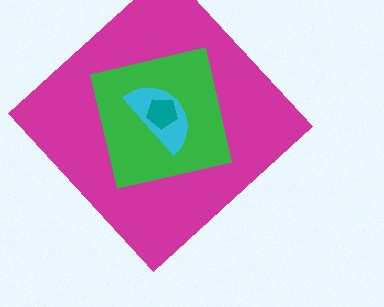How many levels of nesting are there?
4.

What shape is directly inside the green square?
The cyan semicircle.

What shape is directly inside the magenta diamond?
The green square.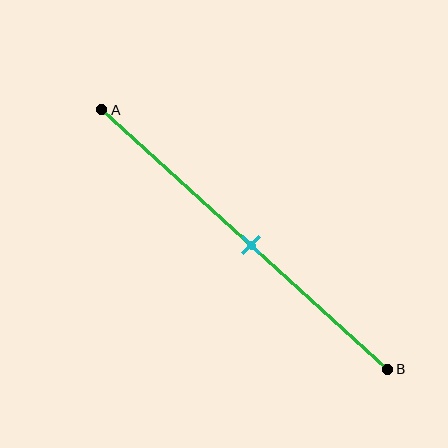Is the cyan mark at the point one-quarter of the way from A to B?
No, the mark is at about 50% from A, not at the 25% one-quarter point.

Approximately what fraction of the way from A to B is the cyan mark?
The cyan mark is approximately 50% of the way from A to B.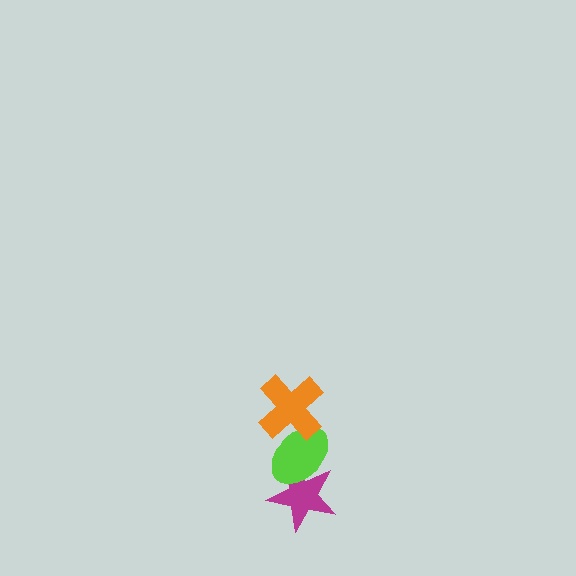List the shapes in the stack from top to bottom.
From top to bottom: the orange cross, the lime ellipse, the magenta star.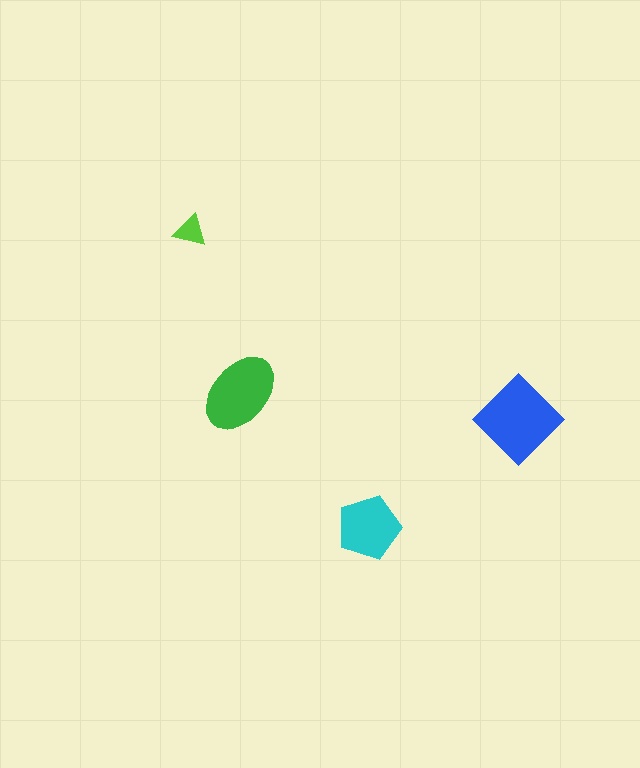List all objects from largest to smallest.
The blue diamond, the green ellipse, the cyan pentagon, the lime triangle.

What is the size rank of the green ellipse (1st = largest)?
2nd.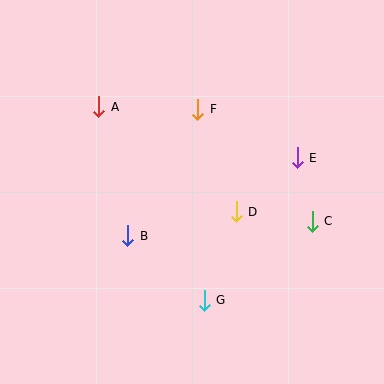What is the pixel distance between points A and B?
The distance between A and B is 132 pixels.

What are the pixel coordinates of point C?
Point C is at (312, 221).